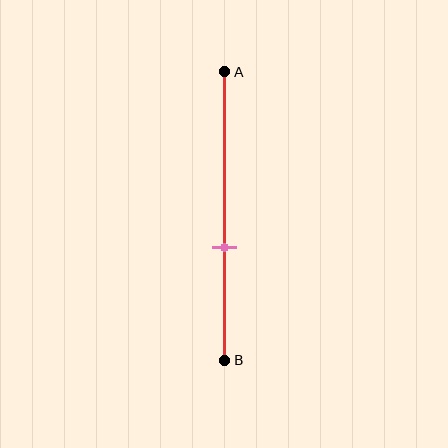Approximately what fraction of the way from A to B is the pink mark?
The pink mark is approximately 60% of the way from A to B.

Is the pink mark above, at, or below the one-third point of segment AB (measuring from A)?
The pink mark is below the one-third point of segment AB.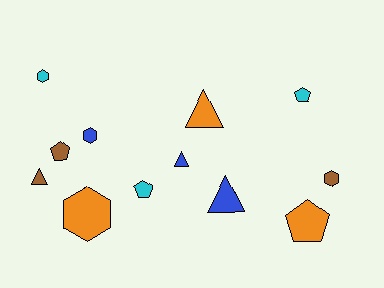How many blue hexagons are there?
There is 1 blue hexagon.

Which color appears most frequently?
Brown, with 3 objects.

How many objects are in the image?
There are 12 objects.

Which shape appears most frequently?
Triangle, with 4 objects.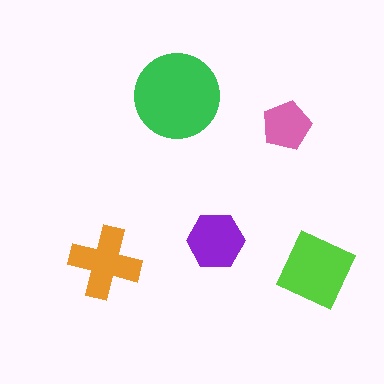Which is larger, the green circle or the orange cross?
The green circle.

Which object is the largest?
The green circle.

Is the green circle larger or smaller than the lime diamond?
Larger.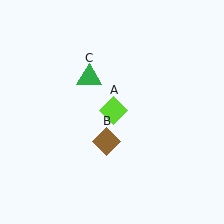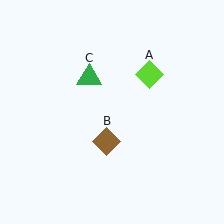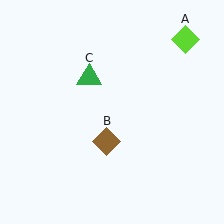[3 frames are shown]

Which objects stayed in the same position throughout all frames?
Brown diamond (object B) and green triangle (object C) remained stationary.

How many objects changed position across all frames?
1 object changed position: lime diamond (object A).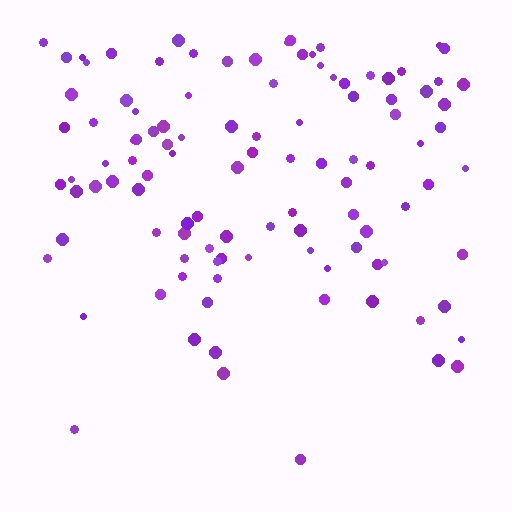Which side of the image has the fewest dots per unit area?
The bottom.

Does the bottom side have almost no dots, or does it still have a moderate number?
Still a moderate number, just noticeably fewer than the top.